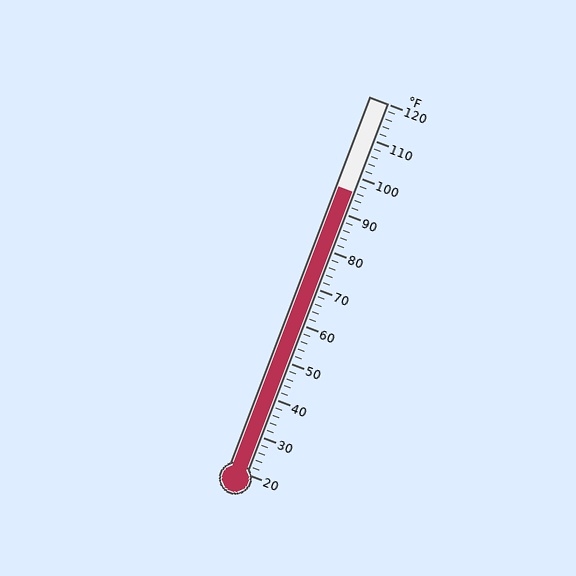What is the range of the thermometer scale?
The thermometer scale ranges from 20°F to 120°F.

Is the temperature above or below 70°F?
The temperature is above 70°F.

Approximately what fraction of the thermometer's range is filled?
The thermometer is filled to approximately 75% of its range.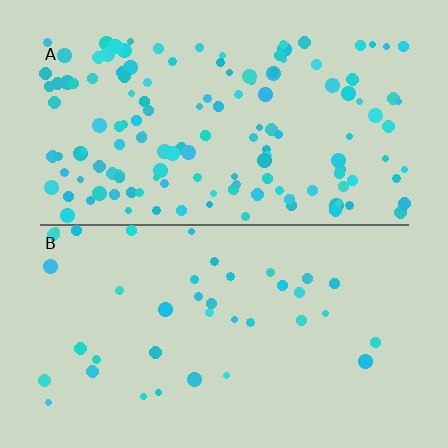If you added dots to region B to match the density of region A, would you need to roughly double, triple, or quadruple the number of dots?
Approximately quadruple.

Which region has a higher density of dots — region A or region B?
A (the top).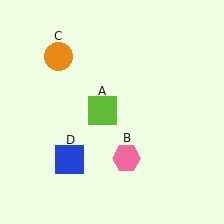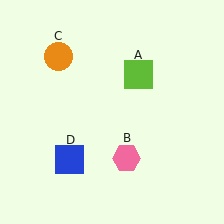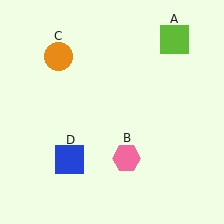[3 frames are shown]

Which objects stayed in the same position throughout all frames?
Pink hexagon (object B) and orange circle (object C) and blue square (object D) remained stationary.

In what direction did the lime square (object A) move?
The lime square (object A) moved up and to the right.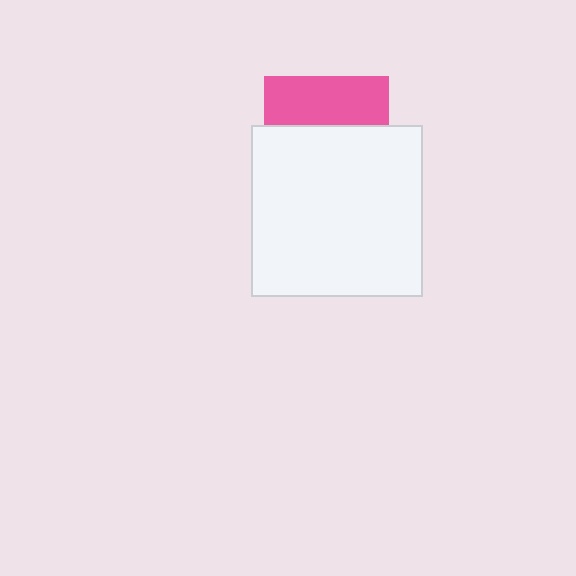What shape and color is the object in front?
The object in front is a white square.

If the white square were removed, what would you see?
You would see the complete pink square.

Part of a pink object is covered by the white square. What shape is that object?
It is a square.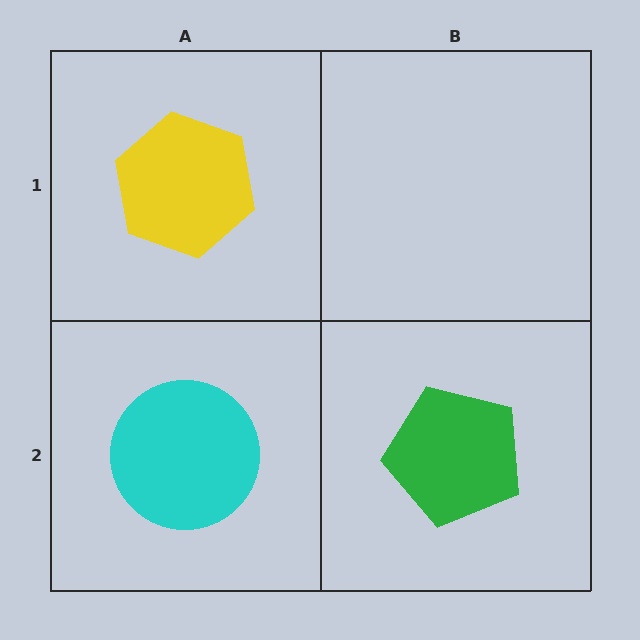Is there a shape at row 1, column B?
No, that cell is empty.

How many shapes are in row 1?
1 shape.